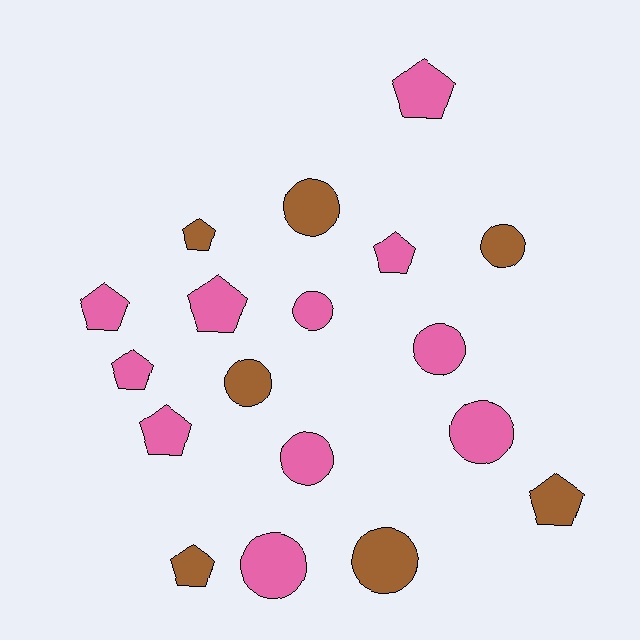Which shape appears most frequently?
Circle, with 9 objects.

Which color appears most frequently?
Pink, with 11 objects.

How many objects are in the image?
There are 18 objects.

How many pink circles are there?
There are 5 pink circles.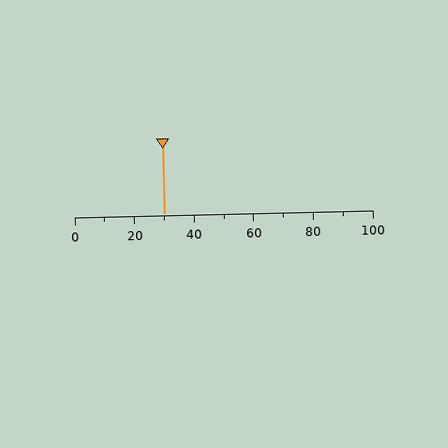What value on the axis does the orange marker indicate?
The marker indicates approximately 30.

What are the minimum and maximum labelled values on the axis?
The axis runs from 0 to 100.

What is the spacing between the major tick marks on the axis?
The major ticks are spaced 20 apart.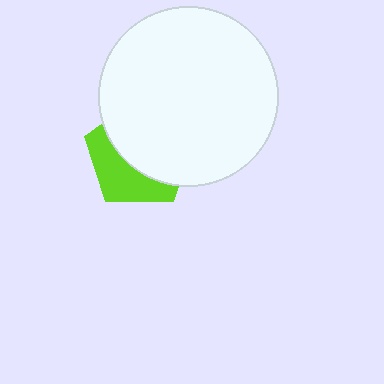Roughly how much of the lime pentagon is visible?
A small part of it is visible (roughly 39%).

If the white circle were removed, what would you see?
You would see the complete lime pentagon.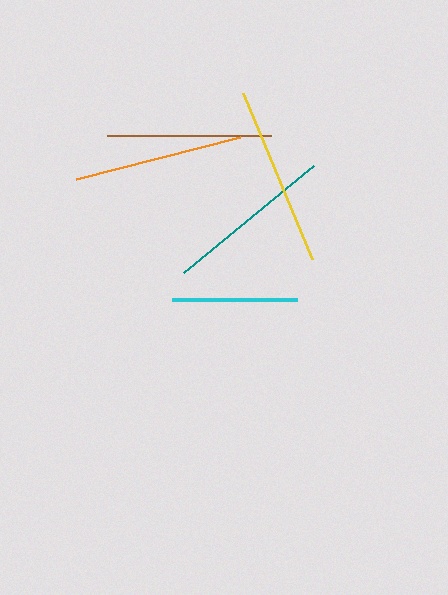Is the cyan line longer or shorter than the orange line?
The orange line is longer than the cyan line.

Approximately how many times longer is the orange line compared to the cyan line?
The orange line is approximately 1.4 times the length of the cyan line.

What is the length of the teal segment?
The teal segment is approximately 168 pixels long.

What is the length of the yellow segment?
The yellow segment is approximately 180 pixels long.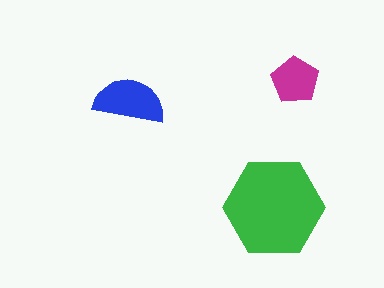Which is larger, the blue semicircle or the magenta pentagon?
The blue semicircle.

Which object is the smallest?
The magenta pentagon.